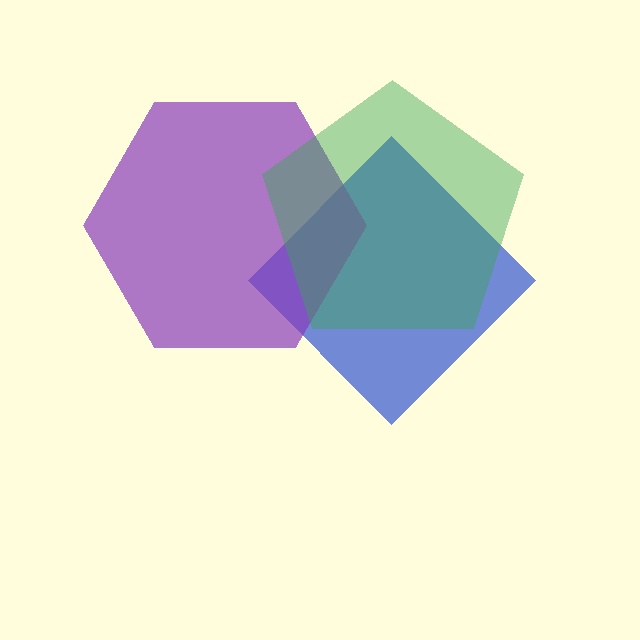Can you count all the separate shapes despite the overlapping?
Yes, there are 3 separate shapes.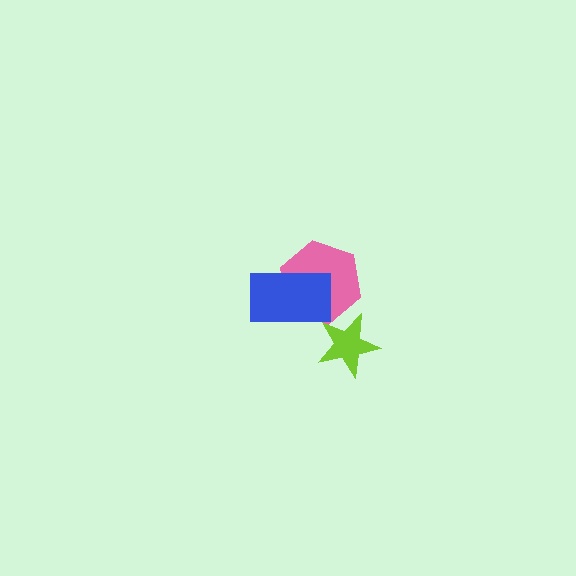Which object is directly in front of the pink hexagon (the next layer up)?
The lime star is directly in front of the pink hexagon.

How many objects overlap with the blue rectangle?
1 object overlaps with the blue rectangle.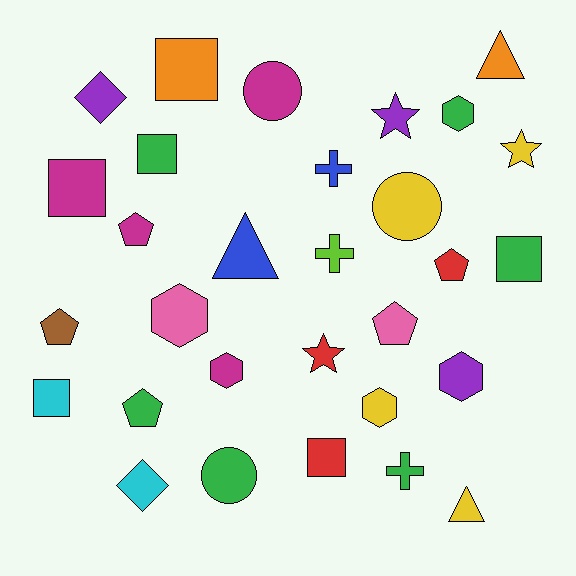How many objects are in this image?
There are 30 objects.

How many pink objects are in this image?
There are 2 pink objects.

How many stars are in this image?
There are 3 stars.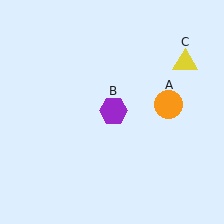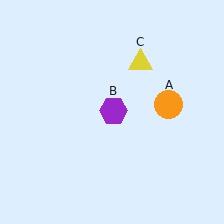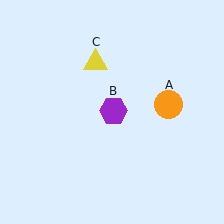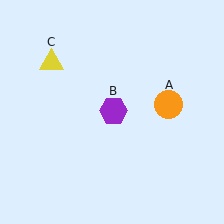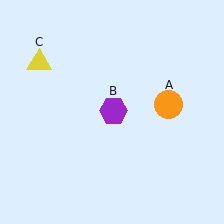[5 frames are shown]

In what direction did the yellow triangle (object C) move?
The yellow triangle (object C) moved left.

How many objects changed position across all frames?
1 object changed position: yellow triangle (object C).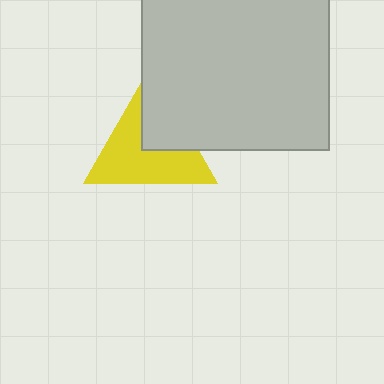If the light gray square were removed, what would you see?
You would see the complete yellow triangle.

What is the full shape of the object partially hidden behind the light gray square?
The partially hidden object is a yellow triangle.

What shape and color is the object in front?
The object in front is a light gray square.